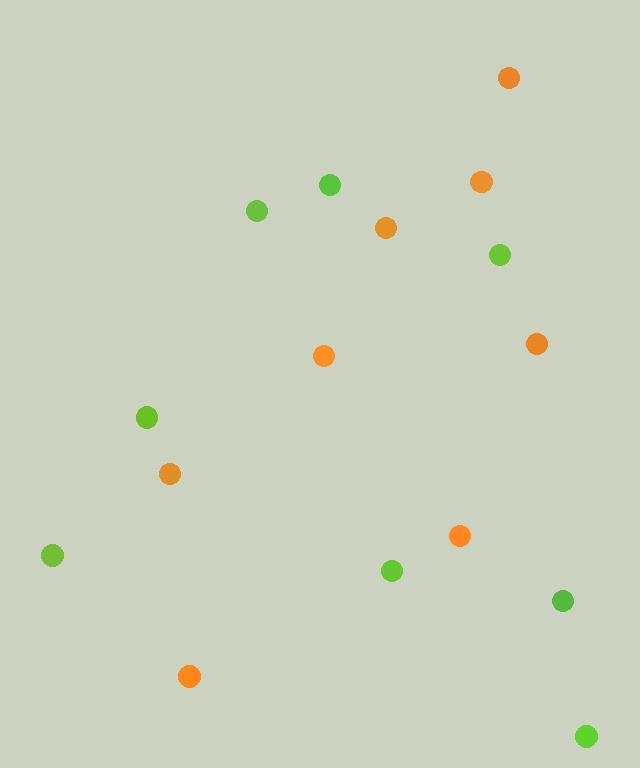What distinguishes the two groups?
There are 2 groups: one group of orange circles (8) and one group of lime circles (8).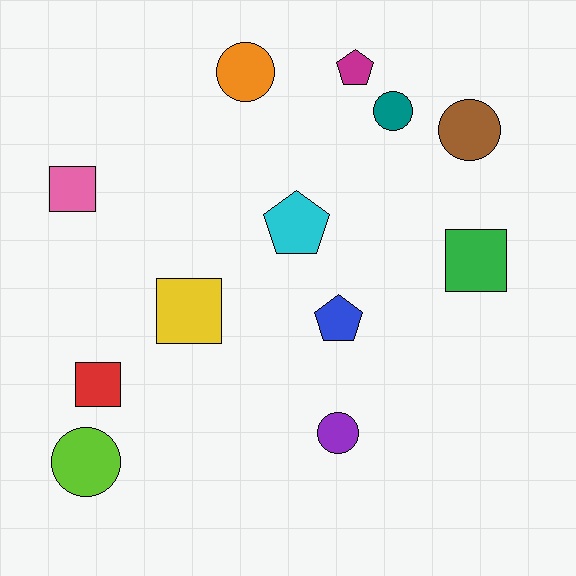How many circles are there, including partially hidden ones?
There are 5 circles.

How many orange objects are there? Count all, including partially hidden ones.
There is 1 orange object.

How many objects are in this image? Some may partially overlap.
There are 12 objects.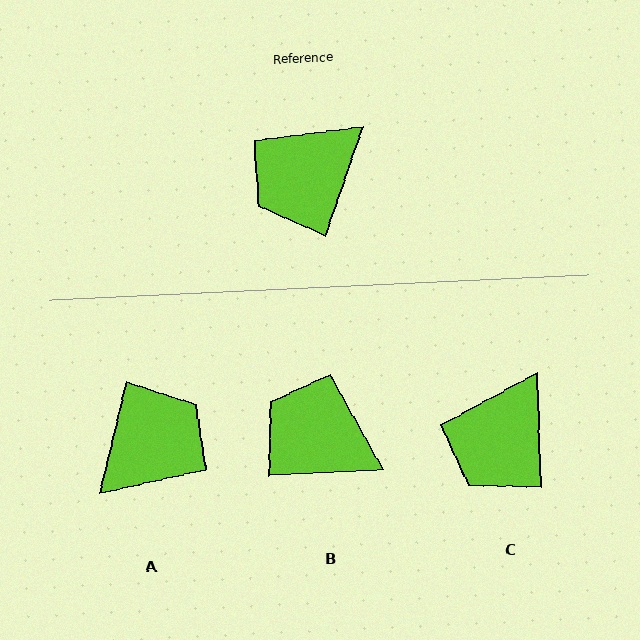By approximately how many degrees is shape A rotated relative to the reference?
Approximately 174 degrees clockwise.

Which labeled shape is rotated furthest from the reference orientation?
A, about 174 degrees away.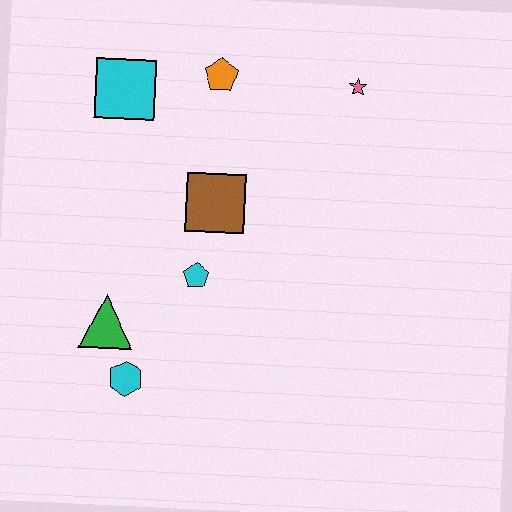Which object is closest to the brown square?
The cyan pentagon is closest to the brown square.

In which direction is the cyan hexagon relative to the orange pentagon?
The cyan hexagon is below the orange pentagon.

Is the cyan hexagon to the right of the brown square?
No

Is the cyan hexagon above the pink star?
No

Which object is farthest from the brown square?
The cyan hexagon is farthest from the brown square.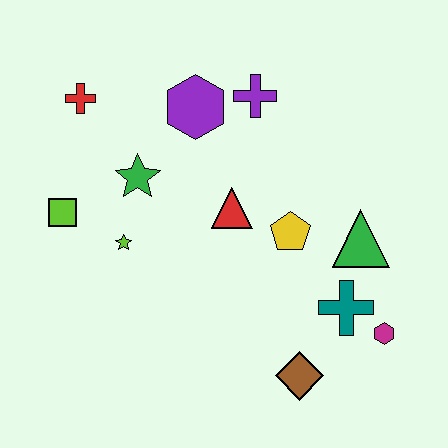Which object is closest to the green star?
The lime star is closest to the green star.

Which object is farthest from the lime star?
The magenta hexagon is farthest from the lime star.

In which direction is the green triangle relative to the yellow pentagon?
The green triangle is to the right of the yellow pentagon.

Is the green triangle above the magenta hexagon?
Yes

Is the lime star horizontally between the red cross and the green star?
Yes